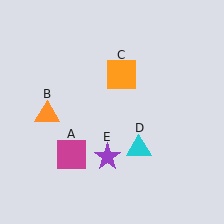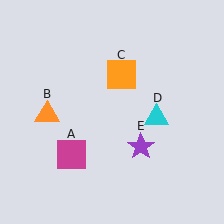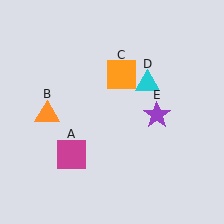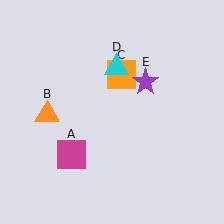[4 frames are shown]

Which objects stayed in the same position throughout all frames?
Magenta square (object A) and orange triangle (object B) and orange square (object C) remained stationary.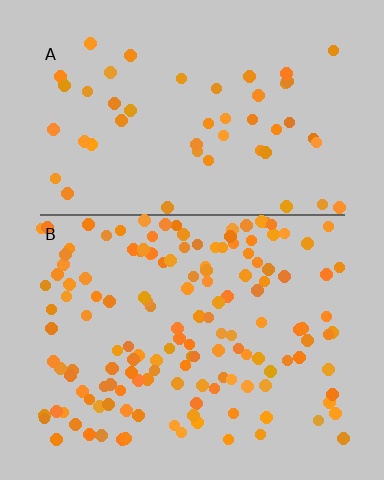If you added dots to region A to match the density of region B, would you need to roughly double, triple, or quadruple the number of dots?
Approximately triple.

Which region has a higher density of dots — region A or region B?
B (the bottom).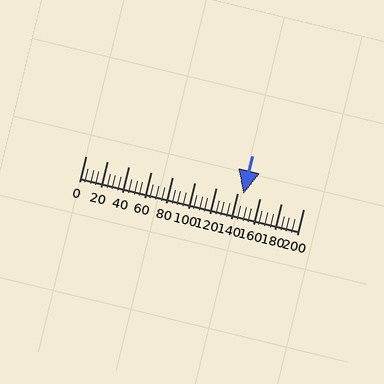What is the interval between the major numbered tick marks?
The major tick marks are spaced 20 units apart.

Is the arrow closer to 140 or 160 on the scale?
The arrow is closer to 140.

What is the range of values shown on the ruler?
The ruler shows values from 0 to 200.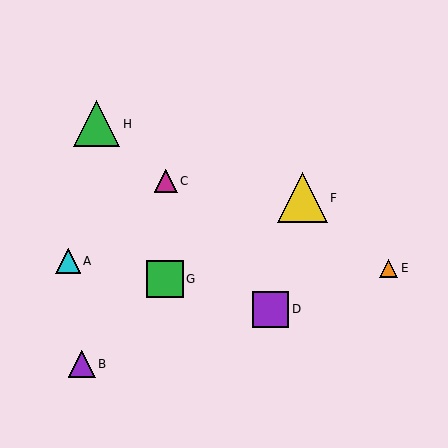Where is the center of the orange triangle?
The center of the orange triangle is at (388, 268).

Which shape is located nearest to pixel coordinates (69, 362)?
The purple triangle (labeled B) at (82, 364) is nearest to that location.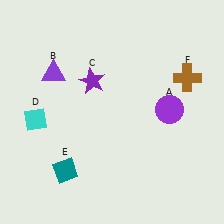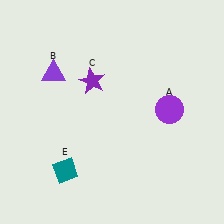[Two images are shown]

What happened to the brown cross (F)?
The brown cross (F) was removed in Image 2. It was in the top-right area of Image 1.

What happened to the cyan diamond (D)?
The cyan diamond (D) was removed in Image 2. It was in the bottom-left area of Image 1.